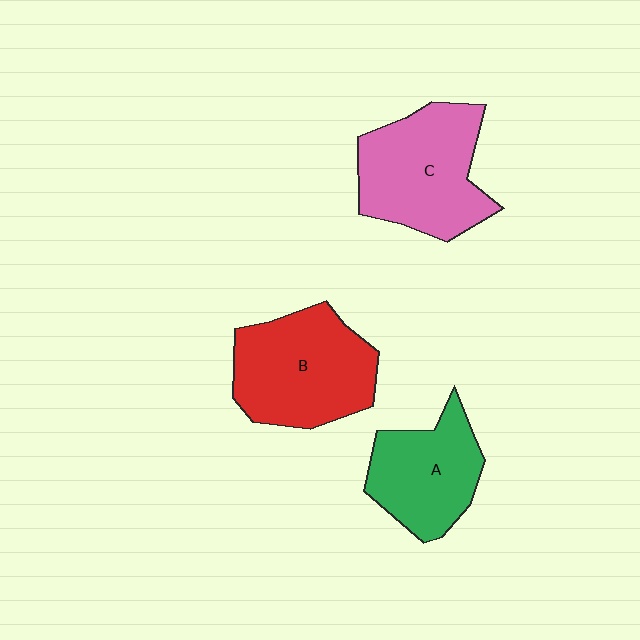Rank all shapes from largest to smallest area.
From largest to smallest: B (red), C (pink), A (green).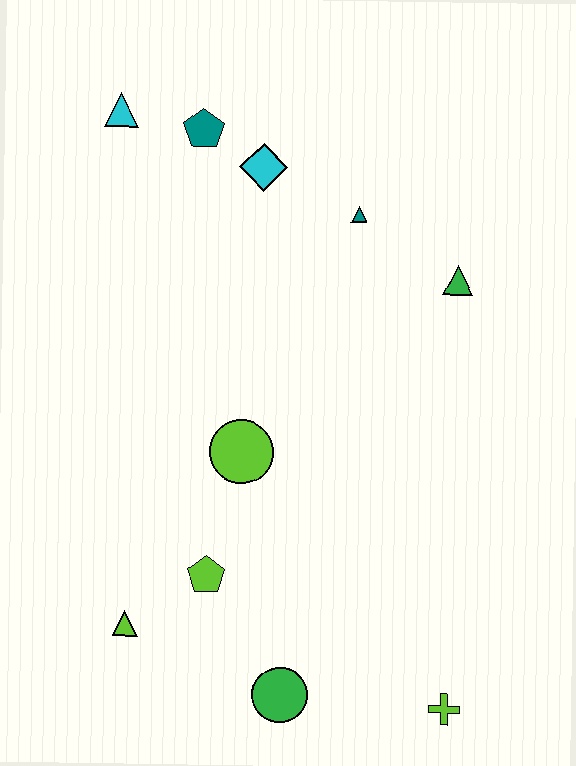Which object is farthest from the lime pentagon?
The cyan triangle is farthest from the lime pentagon.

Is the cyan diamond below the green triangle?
No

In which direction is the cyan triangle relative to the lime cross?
The cyan triangle is above the lime cross.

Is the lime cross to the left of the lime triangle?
No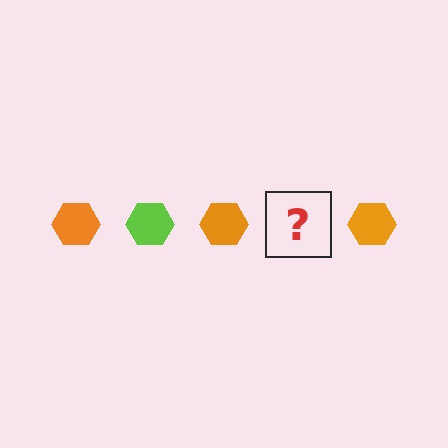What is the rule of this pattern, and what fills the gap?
The rule is that the pattern cycles through orange, lime hexagons. The gap should be filled with a lime hexagon.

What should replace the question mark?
The question mark should be replaced with a lime hexagon.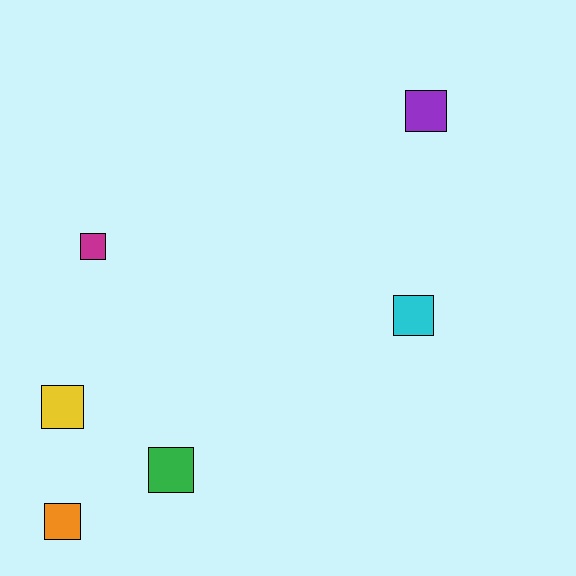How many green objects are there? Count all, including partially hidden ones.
There is 1 green object.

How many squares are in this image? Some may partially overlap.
There are 6 squares.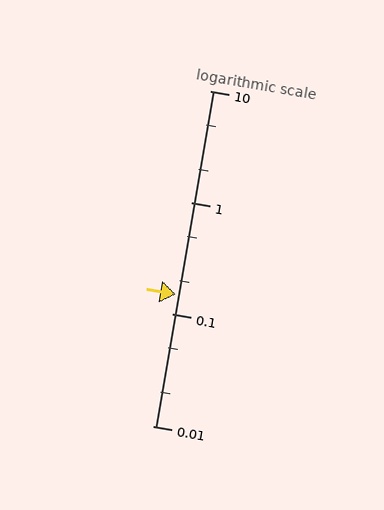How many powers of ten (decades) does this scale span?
The scale spans 3 decades, from 0.01 to 10.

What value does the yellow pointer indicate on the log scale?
The pointer indicates approximately 0.15.